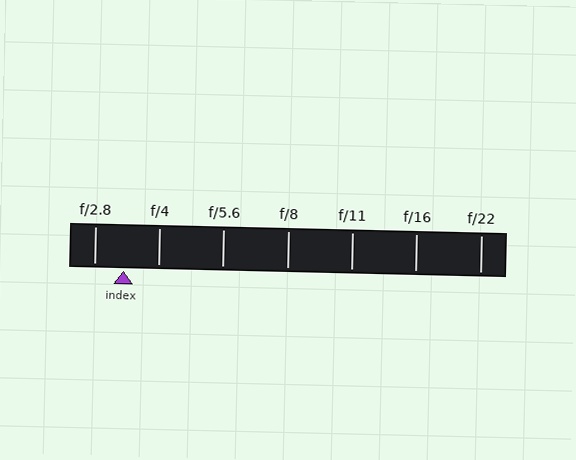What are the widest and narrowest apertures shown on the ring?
The widest aperture shown is f/2.8 and the narrowest is f/22.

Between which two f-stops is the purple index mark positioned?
The index mark is between f/2.8 and f/4.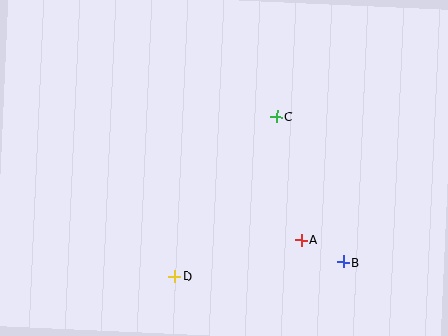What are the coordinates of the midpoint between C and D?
The midpoint between C and D is at (226, 196).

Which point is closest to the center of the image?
Point C at (276, 117) is closest to the center.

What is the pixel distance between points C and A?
The distance between C and A is 125 pixels.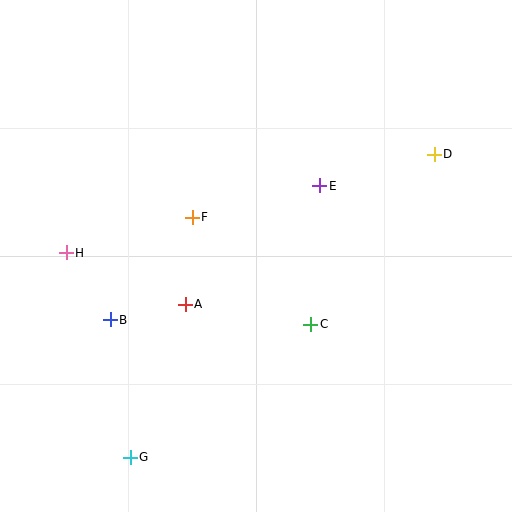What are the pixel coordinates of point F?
Point F is at (192, 217).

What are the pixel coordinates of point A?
Point A is at (185, 304).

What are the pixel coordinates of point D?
Point D is at (434, 154).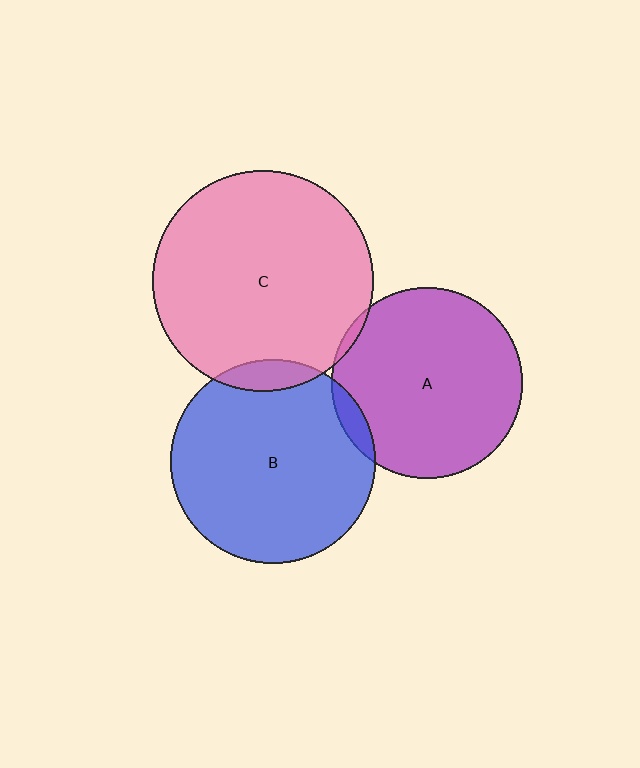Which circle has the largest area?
Circle C (pink).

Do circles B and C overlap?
Yes.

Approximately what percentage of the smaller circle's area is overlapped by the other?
Approximately 10%.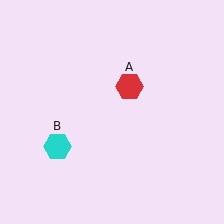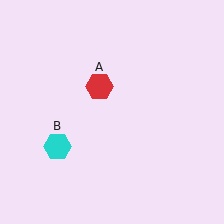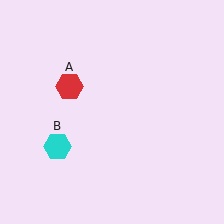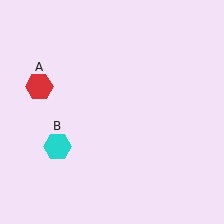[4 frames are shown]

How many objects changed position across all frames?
1 object changed position: red hexagon (object A).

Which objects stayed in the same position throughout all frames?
Cyan hexagon (object B) remained stationary.